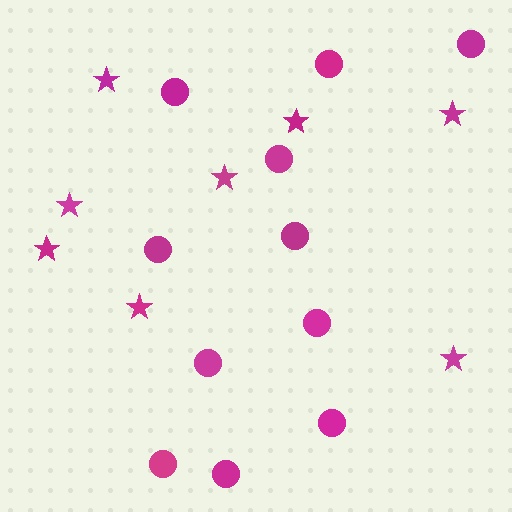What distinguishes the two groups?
There are 2 groups: one group of stars (8) and one group of circles (11).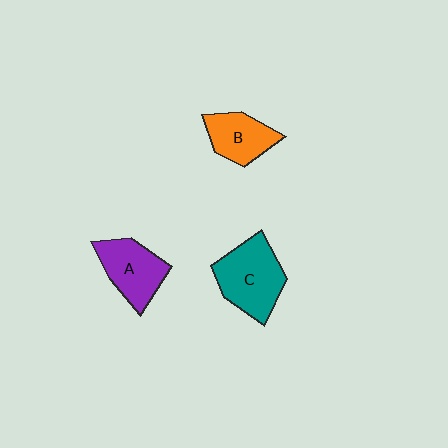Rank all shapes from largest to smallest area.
From largest to smallest: C (teal), A (purple), B (orange).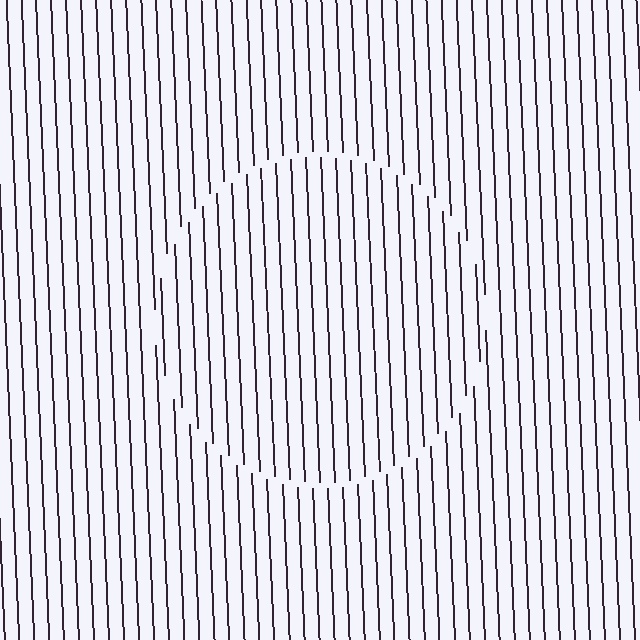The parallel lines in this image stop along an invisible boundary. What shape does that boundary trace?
An illusory circle. The interior of the shape contains the same grating, shifted by half a period — the contour is defined by the phase discontinuity where line-ends from the inner and outer gratings abut.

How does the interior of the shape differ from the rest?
The interior of the shape contains the same grating, shifted by half a period — the contour is defined by the phase discontinuity where line-ends from the inner and outer gratings abut.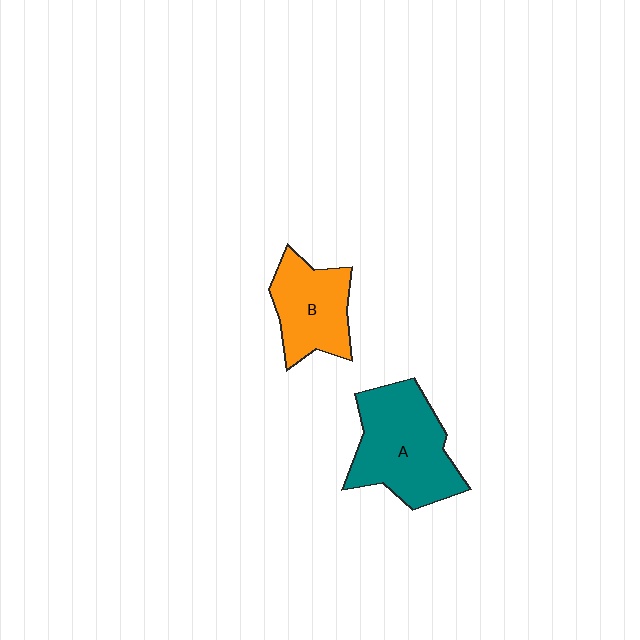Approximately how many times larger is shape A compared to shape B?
Approximately 1.4 times.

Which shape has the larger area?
Shape A (teal).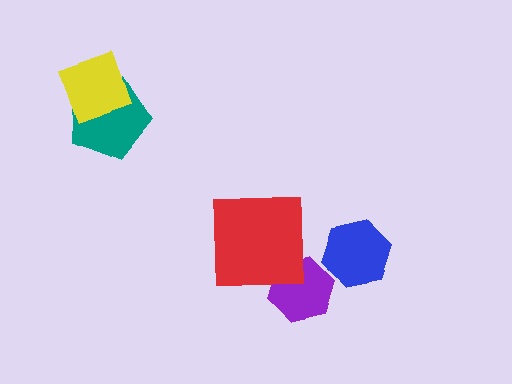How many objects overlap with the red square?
1 object overlaps with the red square.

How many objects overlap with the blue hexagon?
0 objects overlap with the blue hexagon.